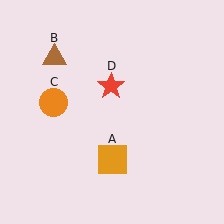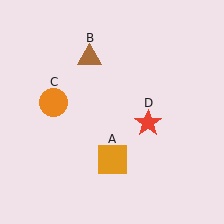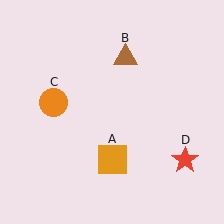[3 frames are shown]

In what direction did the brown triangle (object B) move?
The brown triangle (object B) moved right.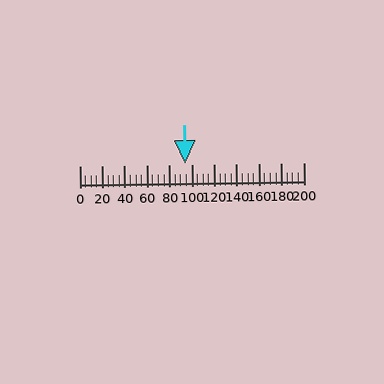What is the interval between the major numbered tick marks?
The major tick marks are spaced 20 units apart.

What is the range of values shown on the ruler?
The ruler shows values from 0 to 200.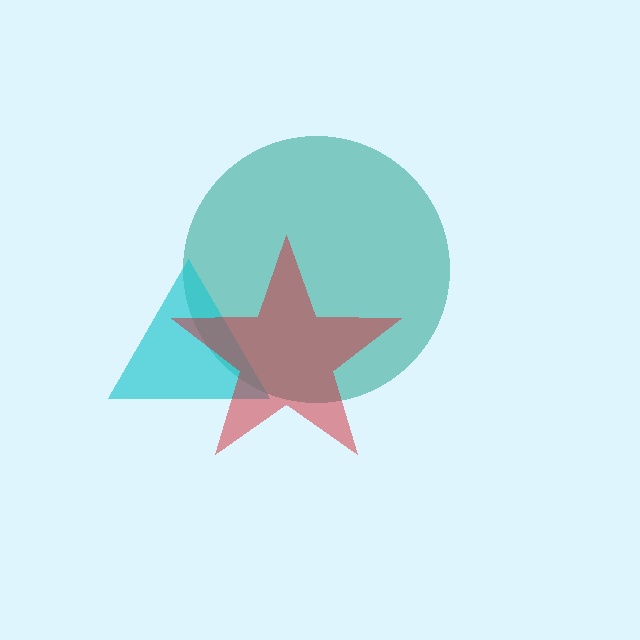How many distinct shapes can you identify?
There are 3 distinct shapes: a teal circle, a cyan triangle, a red star.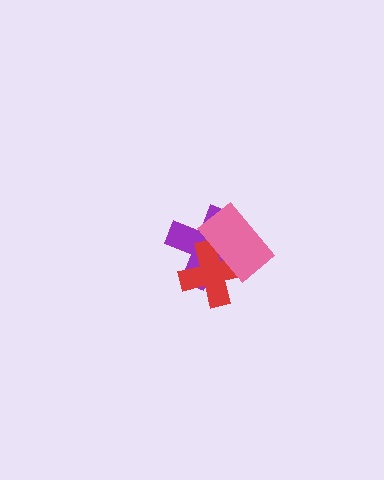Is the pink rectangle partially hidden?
No, no other shape covers it.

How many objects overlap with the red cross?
2 objects overlap with the red cross.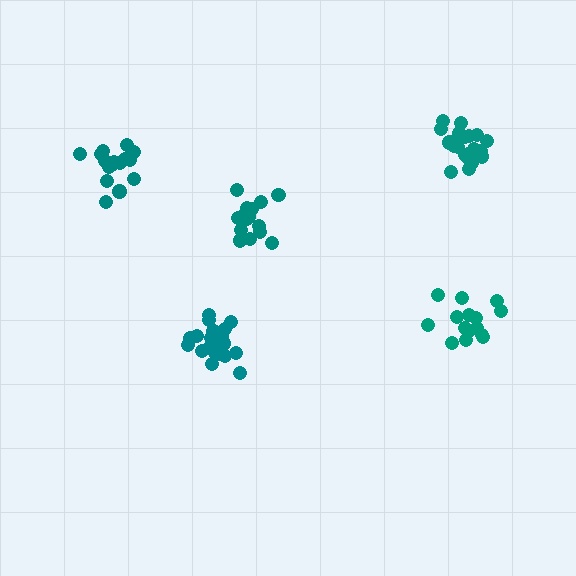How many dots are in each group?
Group 1: 15 dots, Group 2: 18 dots, Group 3: 19 dots, Group 4: 15 dots, Group 5: 21 dots (88 total).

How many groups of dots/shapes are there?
There are 5 groups.